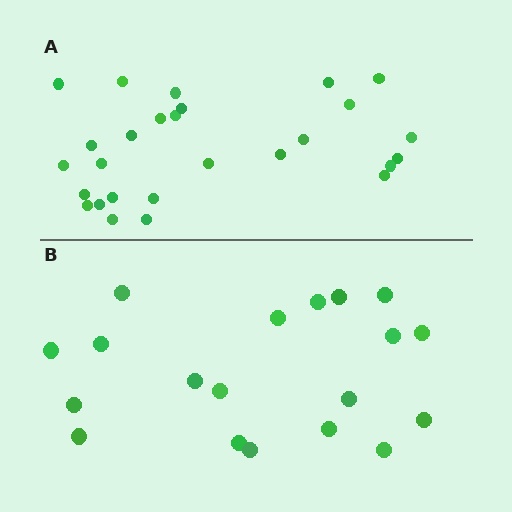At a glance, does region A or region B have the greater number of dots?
Region A (the top region) has more dots.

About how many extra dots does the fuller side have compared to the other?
Region A has roughly 8 or so more dots than region B.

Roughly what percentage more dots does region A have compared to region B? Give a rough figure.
About 40% more.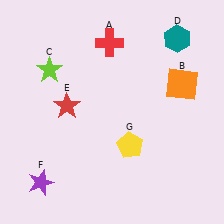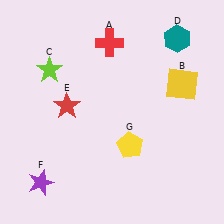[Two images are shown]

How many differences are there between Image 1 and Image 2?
There is 1 difference between the two images.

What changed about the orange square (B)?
In Image 1, B is orange. In Image 2, it changed to yellow.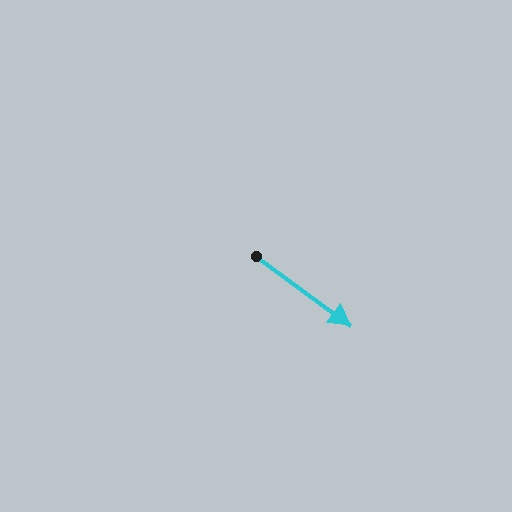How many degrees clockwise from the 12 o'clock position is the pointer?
Approximately 126 degrees.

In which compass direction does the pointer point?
Southeast.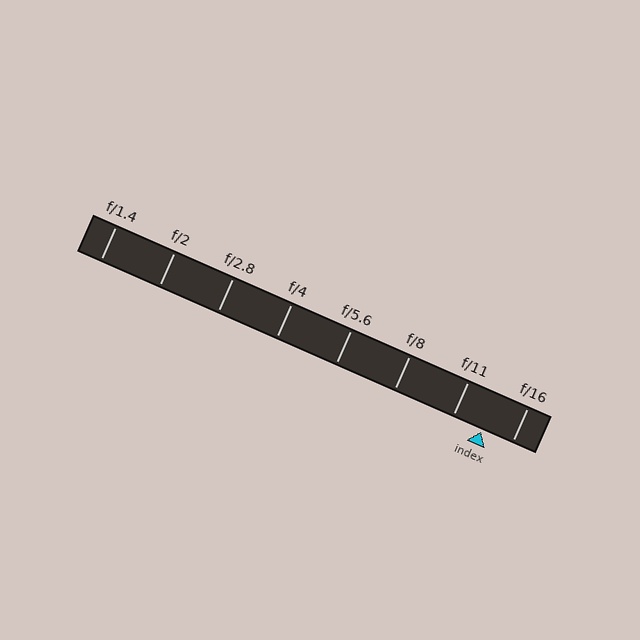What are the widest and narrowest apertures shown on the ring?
The widest aperture shown is f/1.4 and the narrowest is f/16.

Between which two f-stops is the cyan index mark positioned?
The index mark is between f/11 and f/16.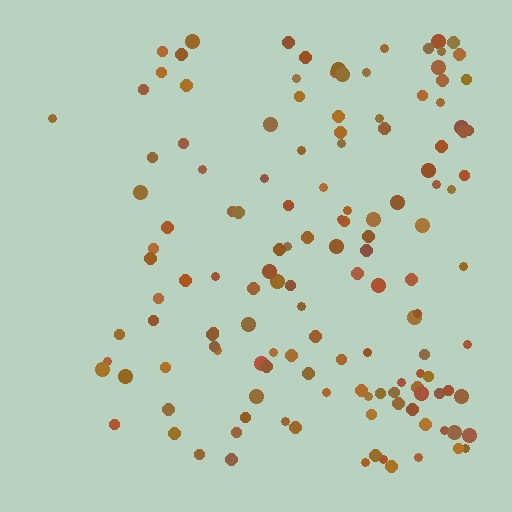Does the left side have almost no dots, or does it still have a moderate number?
Still a moderate number, just noticeably fewer than the right.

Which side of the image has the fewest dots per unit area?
The left.